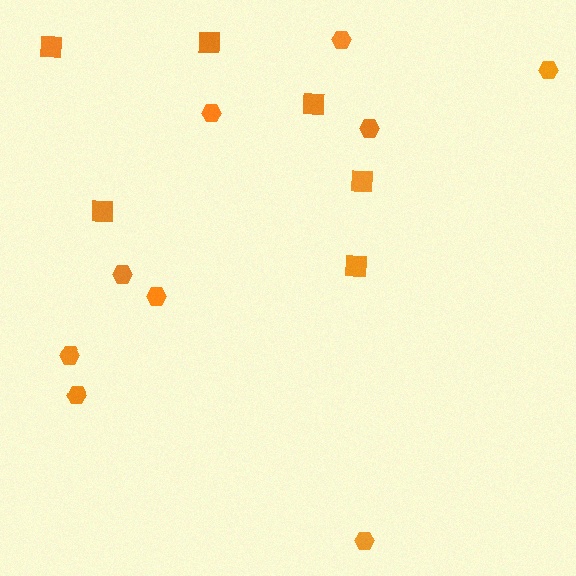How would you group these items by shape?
There are 2 groups: one group of hexagons (9) and one group of squares (6).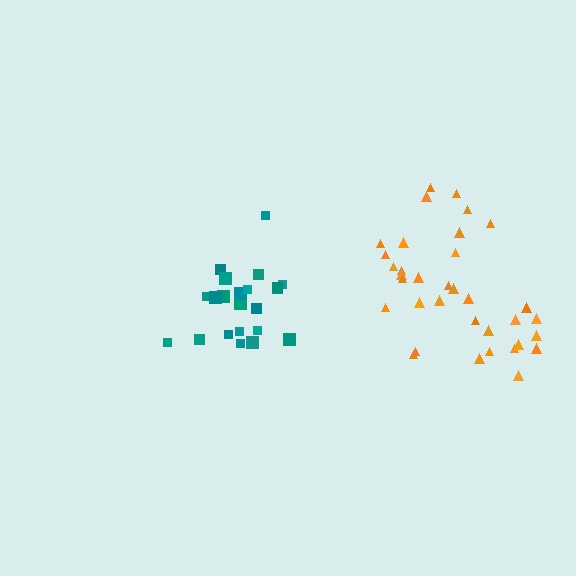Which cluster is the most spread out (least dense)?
Orange.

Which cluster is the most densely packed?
Teal.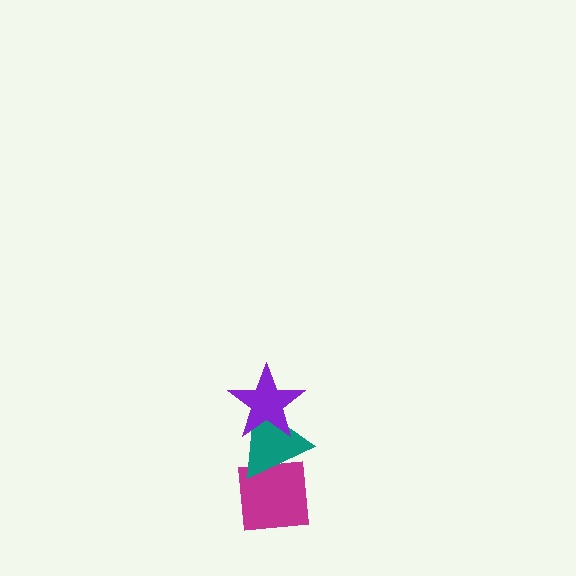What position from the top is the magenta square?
The magenta square is 3rd from the top.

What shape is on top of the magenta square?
The teal triangle is on top of the magenta square.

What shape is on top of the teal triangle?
The purple star is on top of the teal triangle.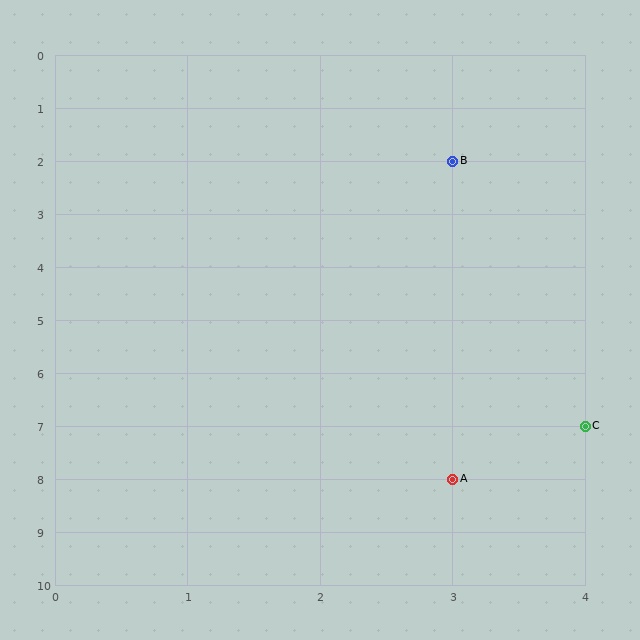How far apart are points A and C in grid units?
Points A and C are 1 column and 1 row apart (about 1.4 grid units diagonally).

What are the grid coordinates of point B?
Point B is at grid coordinates (3, 2).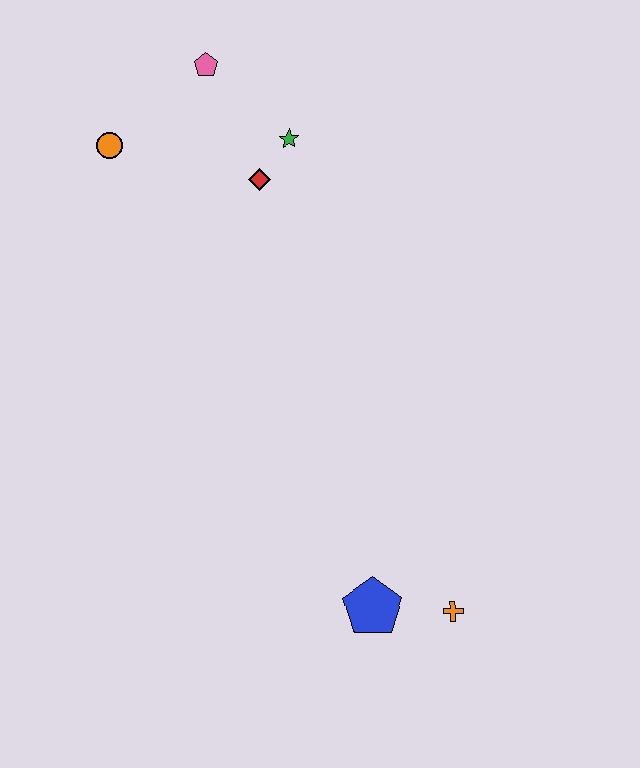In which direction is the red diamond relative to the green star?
The red diamond is below the green star.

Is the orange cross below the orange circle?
Yes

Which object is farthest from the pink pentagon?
The orange cross is farthest from the pink pentagon.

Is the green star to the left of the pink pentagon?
No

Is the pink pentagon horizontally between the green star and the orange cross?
No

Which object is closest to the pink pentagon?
The green star is closest to the pink pentagon.